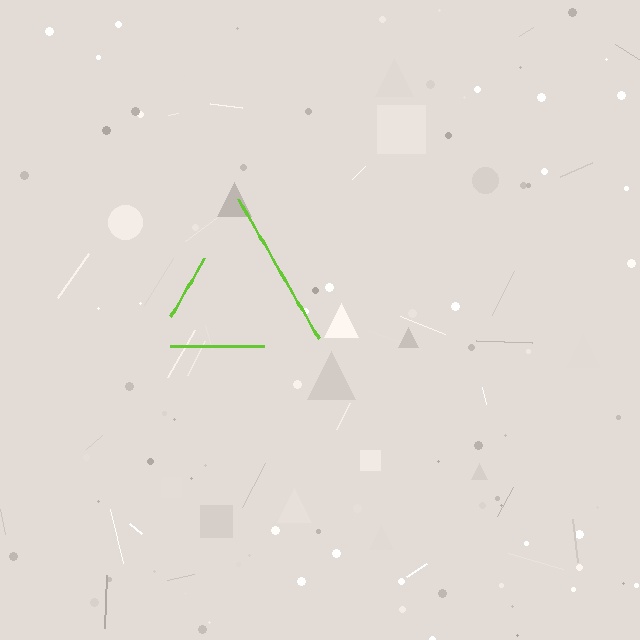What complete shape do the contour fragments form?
The contour fragments form a triangle.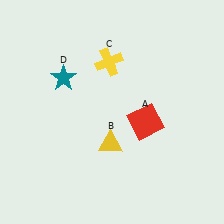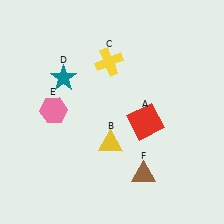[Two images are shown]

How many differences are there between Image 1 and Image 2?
There are 2 differences between the two images.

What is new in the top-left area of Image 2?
A pink hexagon (E) was added in the top-left area of Image 2.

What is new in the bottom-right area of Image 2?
A brown triangle (F) was added in the bottom-right area of Image 2.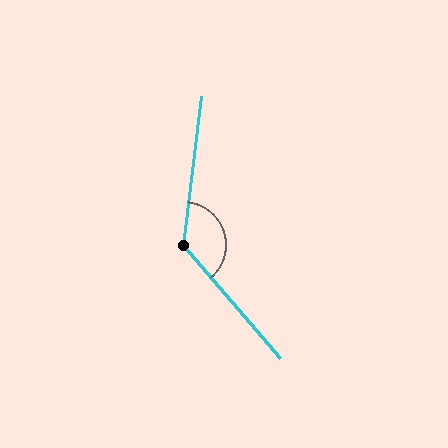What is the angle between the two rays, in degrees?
Approximately 132 degrees.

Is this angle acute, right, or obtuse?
It is obtuse.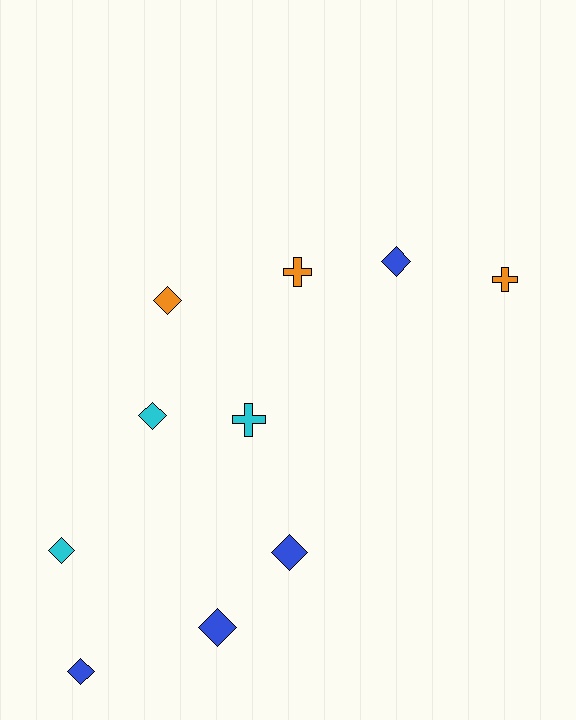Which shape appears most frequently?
Diamond, with 7 objects.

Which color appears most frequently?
Blue, with 4 objects.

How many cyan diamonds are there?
There are 2 cyan diamonds.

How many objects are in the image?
There are 10 objects.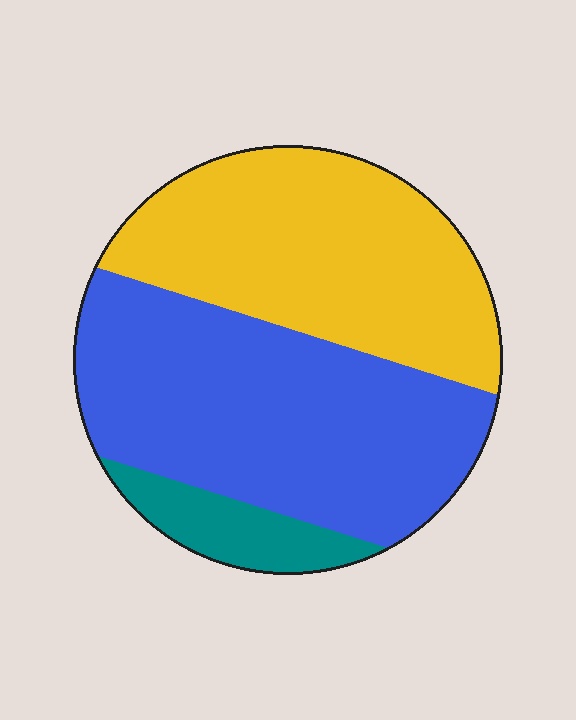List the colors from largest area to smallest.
From largest to smallest: blue, yellow, teal.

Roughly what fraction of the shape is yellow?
Yellow covers 41% of the shape.